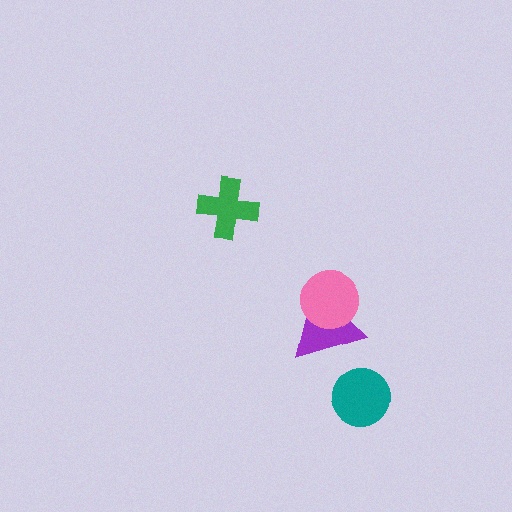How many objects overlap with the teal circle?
0 objects overlap with the teal circle.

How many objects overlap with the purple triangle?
1 object overlaps with the purple triangle.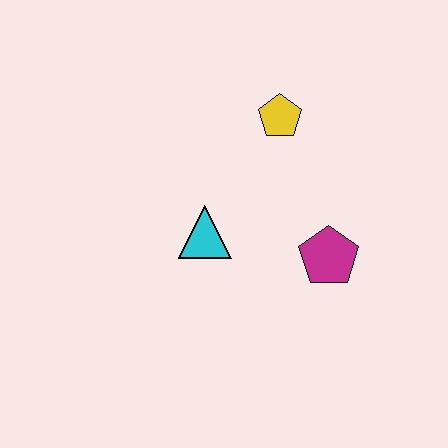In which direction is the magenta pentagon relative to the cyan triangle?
The magenta pentagon is to the right of the cyan triangle.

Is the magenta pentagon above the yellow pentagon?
No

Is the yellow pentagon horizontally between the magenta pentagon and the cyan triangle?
Yes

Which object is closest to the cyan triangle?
The magenta pentagon is closest to the cyan triangle.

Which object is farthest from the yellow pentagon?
The magenta pentagon is farthest from the yellow pentagon.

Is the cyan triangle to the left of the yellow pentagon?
Yes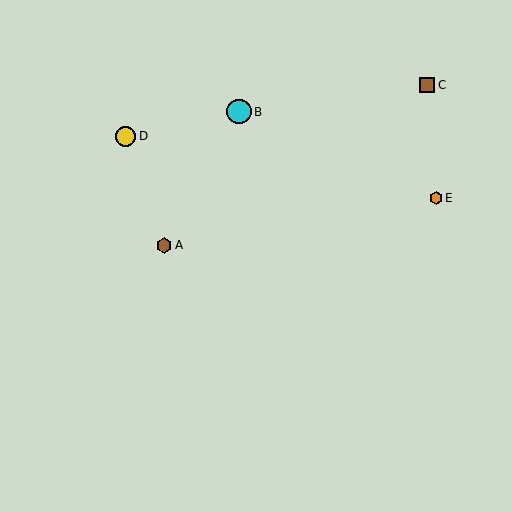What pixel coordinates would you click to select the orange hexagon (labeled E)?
Click at (436, 198) to select the orange hexagon E.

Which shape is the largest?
The cyan circle (labeled B) is the largest.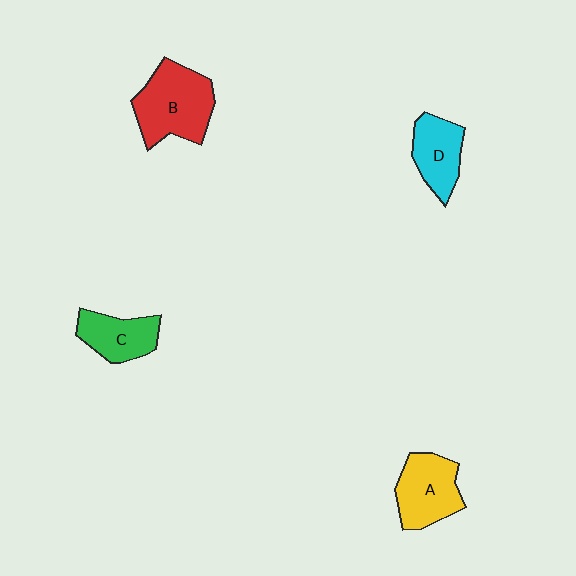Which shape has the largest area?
Shape B (red).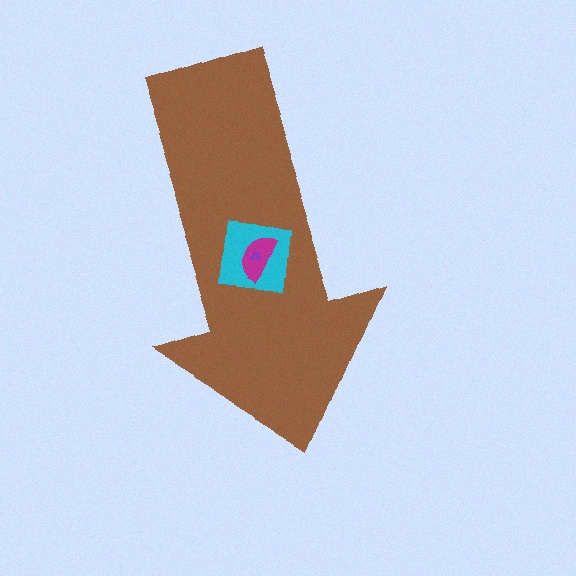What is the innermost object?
The purple trapezoid.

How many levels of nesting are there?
4.